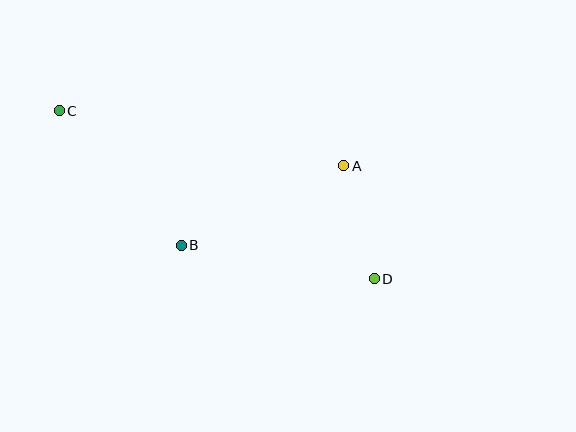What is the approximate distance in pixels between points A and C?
The distance between A and C is approximately 290 pixels.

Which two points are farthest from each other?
Points C and D are farthest from each other.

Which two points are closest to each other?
Points A and D are closest to each other.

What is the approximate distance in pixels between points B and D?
The distance between B and D is approximately 196 pixels.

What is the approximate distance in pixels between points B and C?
The distance between B and C is approximately 182 pixels.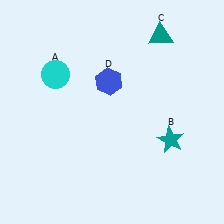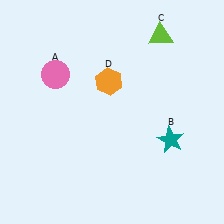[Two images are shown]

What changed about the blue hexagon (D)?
In Image 1, D is blue. In Image 2, it changed to orange.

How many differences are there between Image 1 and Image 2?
There are 3 differences between the two images.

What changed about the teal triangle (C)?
In Image 1, C is teal. In Image 2, it changed to lime.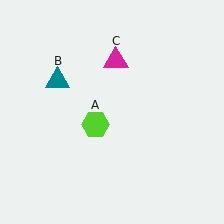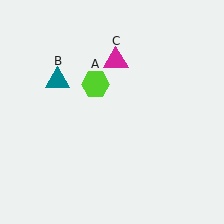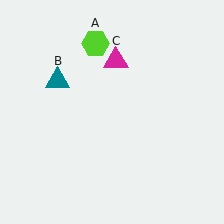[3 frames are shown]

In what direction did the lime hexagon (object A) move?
The lime hexagon (object A) moved up.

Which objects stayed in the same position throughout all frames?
Teal triangle (object B) and magenta triangle (object C) remained stationary.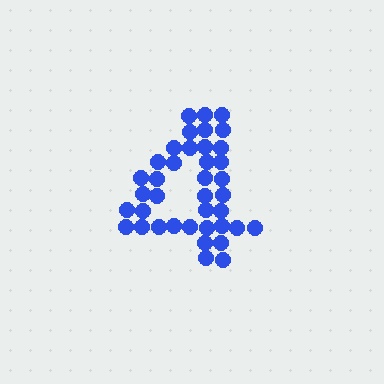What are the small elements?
The small elements are circles.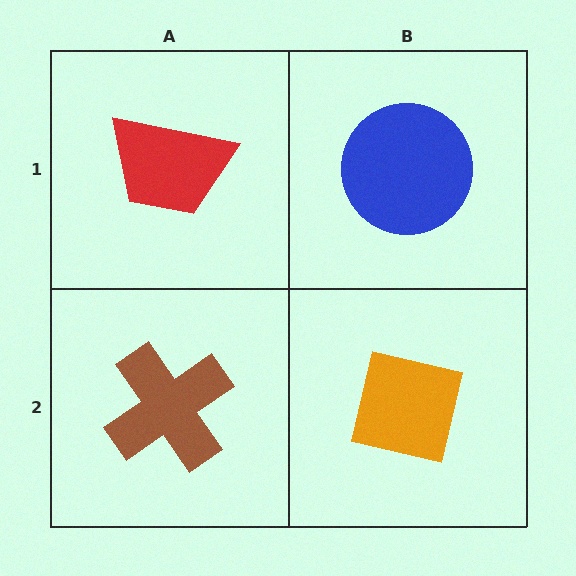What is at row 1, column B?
A blue circle.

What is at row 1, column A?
A red trapezoid.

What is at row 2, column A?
A brown cross.